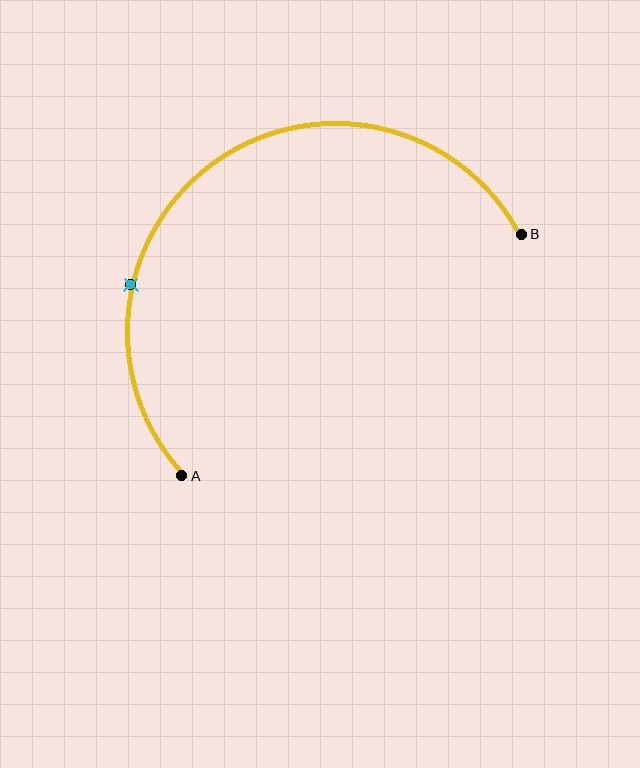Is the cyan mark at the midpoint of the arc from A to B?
No. The cyan mark lies on the arc but is closer to endpoint A. The arc midpoint would be at the point on the curve equidistant along the arc from both A and B.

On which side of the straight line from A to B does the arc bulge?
The arc bulges above and to the left of the straight line connecting A and B.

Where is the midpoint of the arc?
The arc midpoint is the point on the curve farthest from the straight line joining A and B. It sits above and to the left of that line.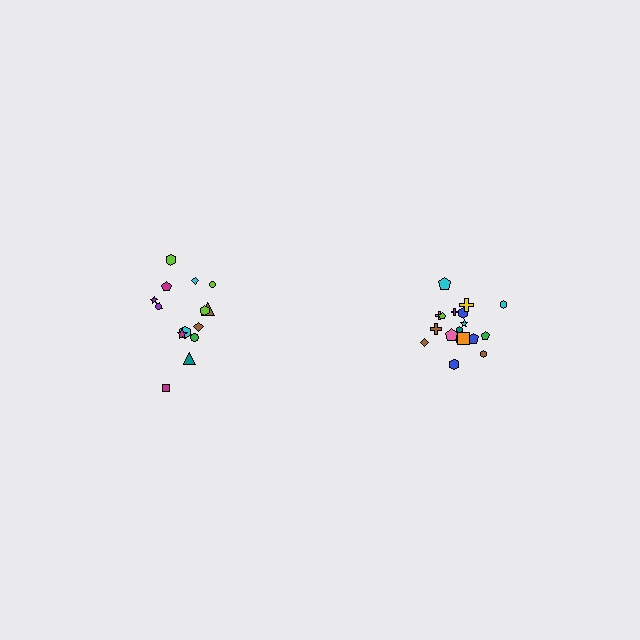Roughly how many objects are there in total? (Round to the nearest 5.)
Roughly 35 objects in total.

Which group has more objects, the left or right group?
The right group.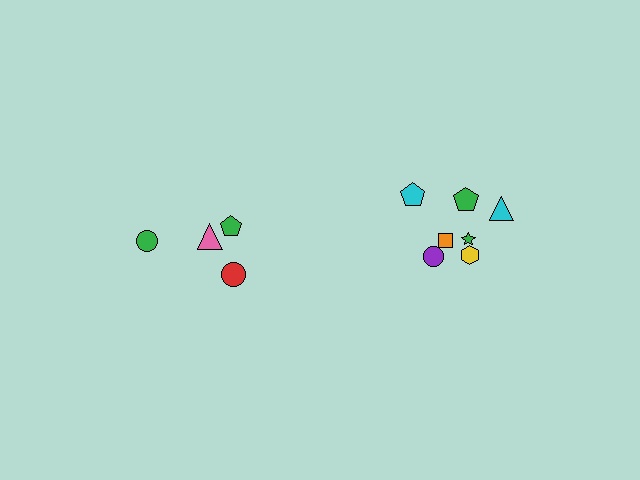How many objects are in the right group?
There are 7 objects.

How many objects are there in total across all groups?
There are 11 objects.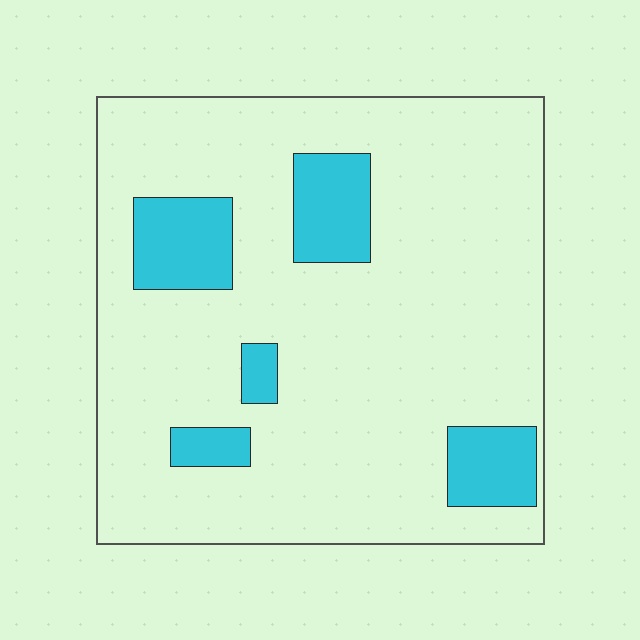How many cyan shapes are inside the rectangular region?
5.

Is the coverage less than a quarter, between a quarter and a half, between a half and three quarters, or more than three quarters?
Less than a quarter.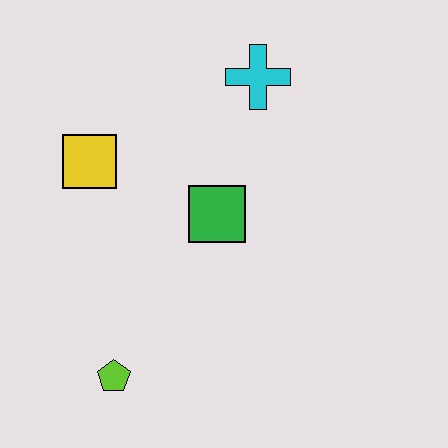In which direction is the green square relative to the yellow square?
The green square is to the right of the yellow square.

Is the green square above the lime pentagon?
Yes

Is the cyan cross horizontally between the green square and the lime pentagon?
No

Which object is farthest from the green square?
The lime pentagon is farthest from the green square.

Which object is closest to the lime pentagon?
The green square is closest to the lime pentagon.